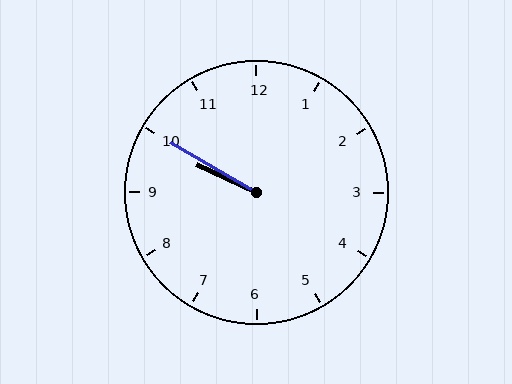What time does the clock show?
9:50.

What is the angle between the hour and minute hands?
Approximately 5 degrees.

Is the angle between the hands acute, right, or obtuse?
It is acute.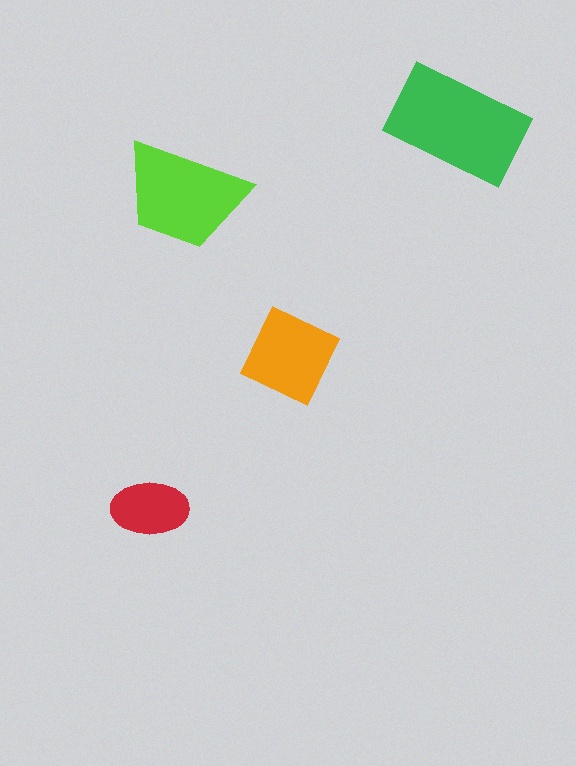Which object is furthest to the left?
The red ellipse is leftmost.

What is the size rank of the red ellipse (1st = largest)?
4th.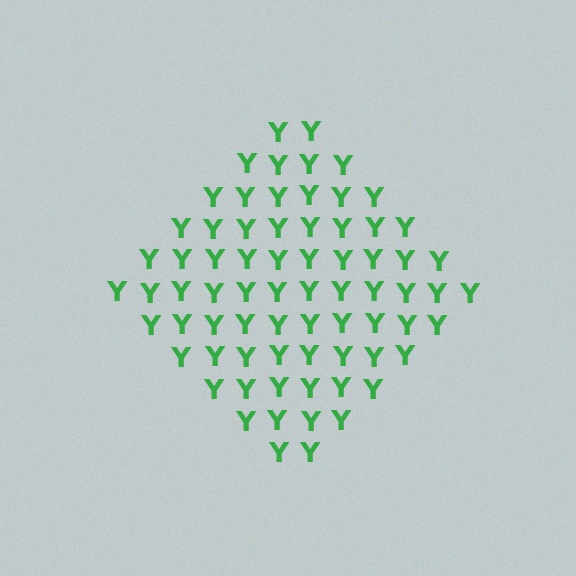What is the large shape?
The large shape is a diamond.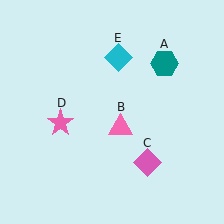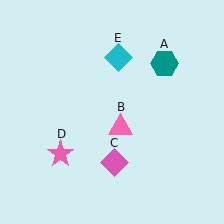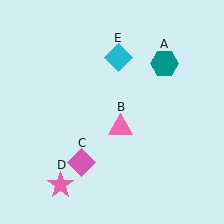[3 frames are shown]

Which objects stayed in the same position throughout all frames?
Teal hexagon (object A) and pink triangle (object B) and cyan diamond (object E) remained stationary.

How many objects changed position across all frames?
2 objects changed position: pink diamond (object C), pink star (object D).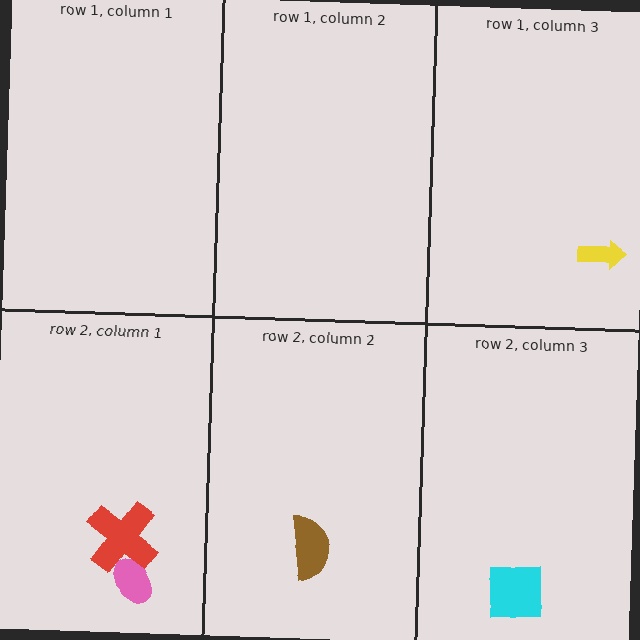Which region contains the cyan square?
The row 2, column 3 region.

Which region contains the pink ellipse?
The row 2, column 1 region.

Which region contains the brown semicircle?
The row 2, column 2 region.